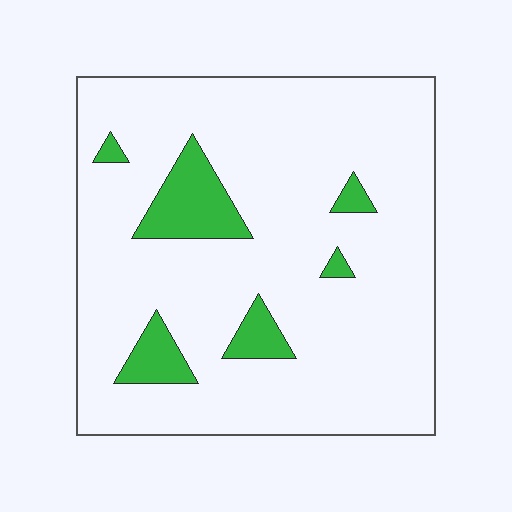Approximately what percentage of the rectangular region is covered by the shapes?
Approximately 10%.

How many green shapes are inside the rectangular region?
6.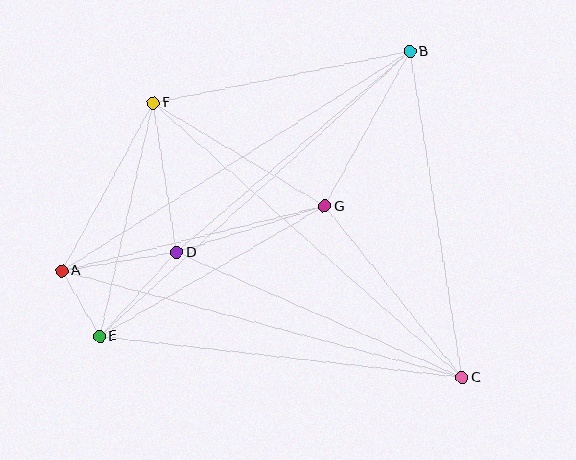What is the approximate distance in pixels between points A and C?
The distance between A and C is approximately 414 pixels.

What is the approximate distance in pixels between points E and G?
The distance between E and G is approximately 260 pixels.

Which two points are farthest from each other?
Points B and E are farthest from each other.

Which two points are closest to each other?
Points A and E are closest to each other.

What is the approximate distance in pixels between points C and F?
The distance between C and F is approximately 413 pixels.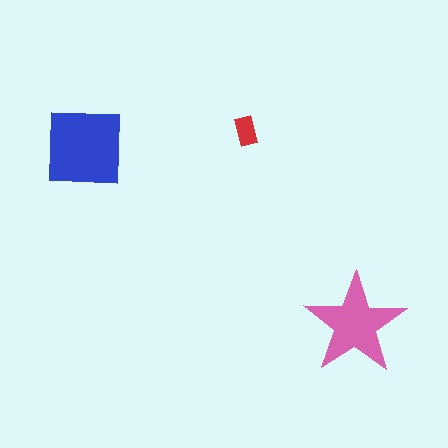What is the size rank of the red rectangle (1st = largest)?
3rd.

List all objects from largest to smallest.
The blue square, the pink star, the red rectangle.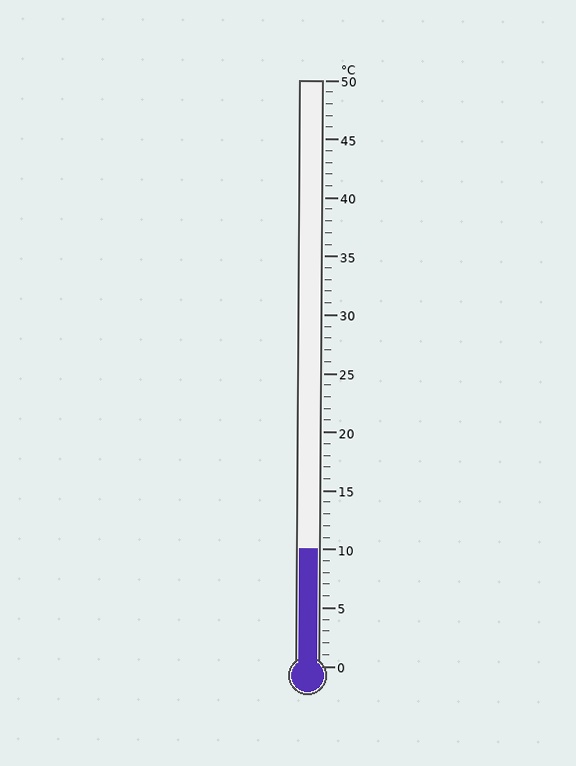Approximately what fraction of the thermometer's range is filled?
The thermometer is filled to approximately 20% of its range.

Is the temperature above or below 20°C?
The temperature is below 20°C.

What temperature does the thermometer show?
The thermometer shows approximately 10°C.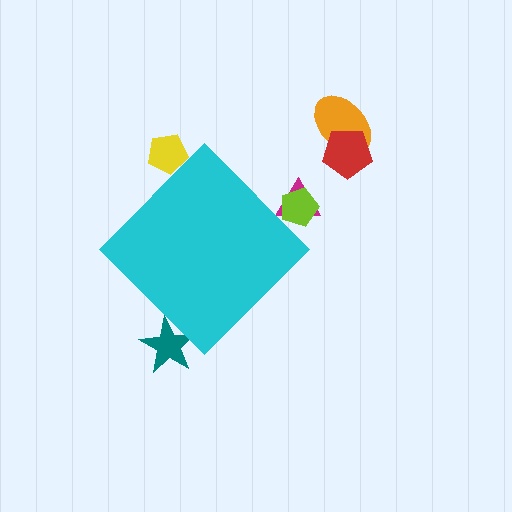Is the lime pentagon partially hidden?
Yes, the lime pentagon is partially hidden behind the cyan diamond.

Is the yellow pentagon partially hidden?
Yes, the yellow pentagon is partially hidden behind the cyan diamond.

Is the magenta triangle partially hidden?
Yes, the magenta triangle is partially hidden behind the cyan diamond.